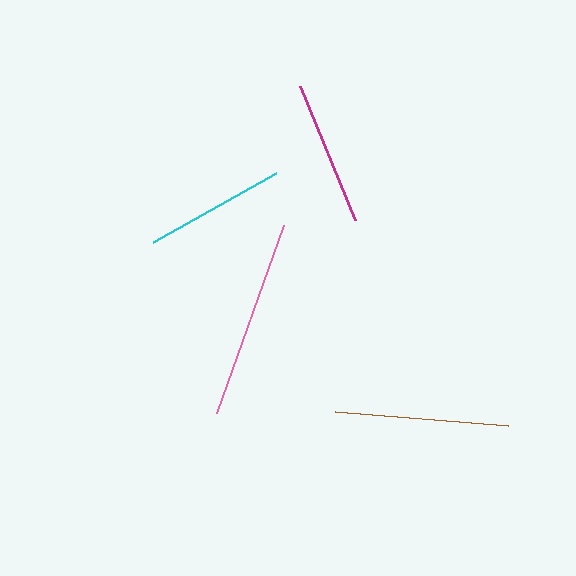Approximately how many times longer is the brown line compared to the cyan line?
The brown line is approximately 1.2 times the length of the cyan line.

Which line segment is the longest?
The pink line is the longest at approximately 199 pixels.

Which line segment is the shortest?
The cyan line is the shortest at approximately 140 pixels.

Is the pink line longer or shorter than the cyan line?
The pink line is longer than the cyan line.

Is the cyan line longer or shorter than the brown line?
The brown line is longer than the cyan line.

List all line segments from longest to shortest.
From longest to shortest: pink, brown, magenta, cyan.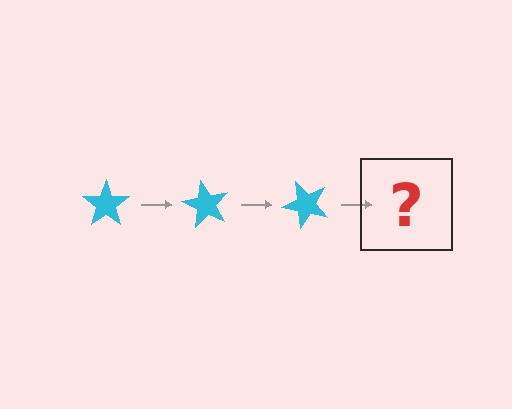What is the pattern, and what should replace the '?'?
The pattern is that the star rotates 60 degrees each step. The '?' should be a cyan star rotated 180 degrees.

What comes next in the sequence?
The next element should be a cyan star rotated 180 degrees.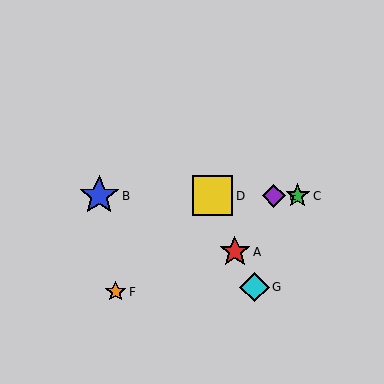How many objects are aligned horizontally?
4 objects (B, C, D, E) are aligned horizontally.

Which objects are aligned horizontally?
Objects B, C, D, E are aligned horizontally.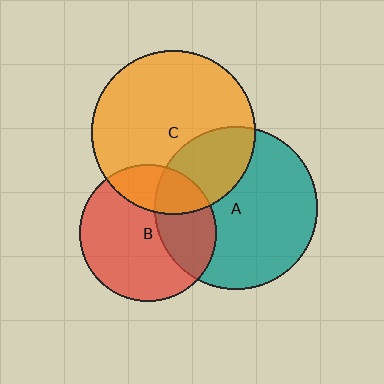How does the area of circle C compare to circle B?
Approximately 1.4 times.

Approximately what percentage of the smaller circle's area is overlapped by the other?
Approximately 35%.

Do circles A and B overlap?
Yes.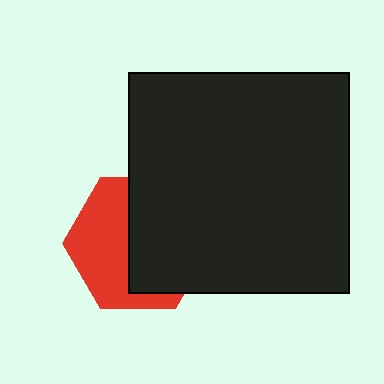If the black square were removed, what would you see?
You would see the complete red hexagon.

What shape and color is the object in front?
The object in front is a black square.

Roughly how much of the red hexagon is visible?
About half of it is visible (roughly 46%).